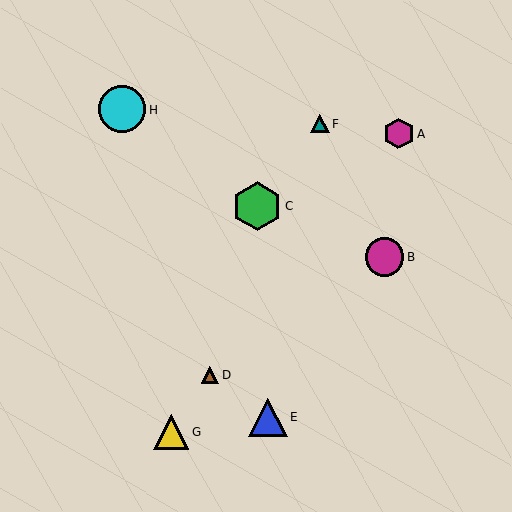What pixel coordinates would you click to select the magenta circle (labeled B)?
Click at (385, 257) to select the magenta circle B.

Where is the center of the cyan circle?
The center of the cyan circle is at (122, 110).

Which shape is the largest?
The green hexagon (labeled C) is the largest.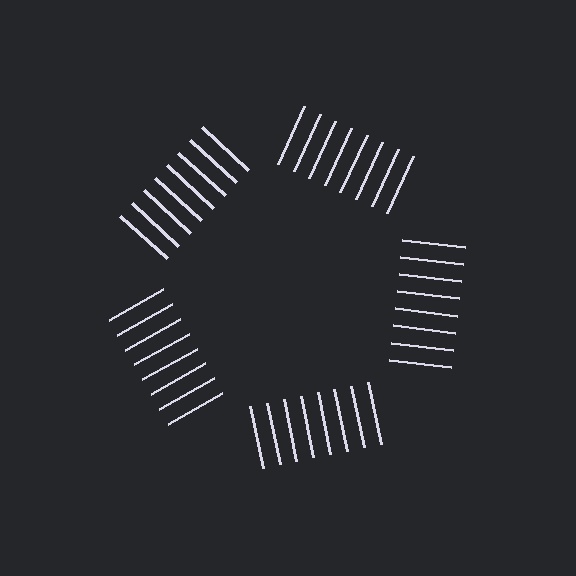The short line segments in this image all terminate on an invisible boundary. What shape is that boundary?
An illusory pentagon — the line segments terminate on its edges but no continuous stroke is drawn.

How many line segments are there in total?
40 — 8 along each of the 5 edges.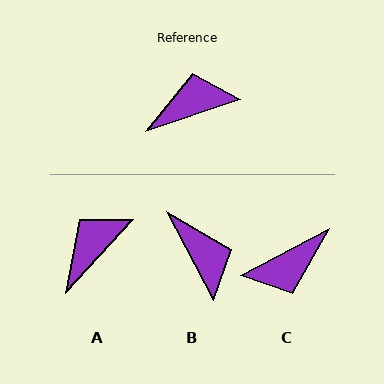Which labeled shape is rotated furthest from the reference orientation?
C, about 170 degrees away.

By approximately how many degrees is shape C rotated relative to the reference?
Approximately 170 degrees clockwise.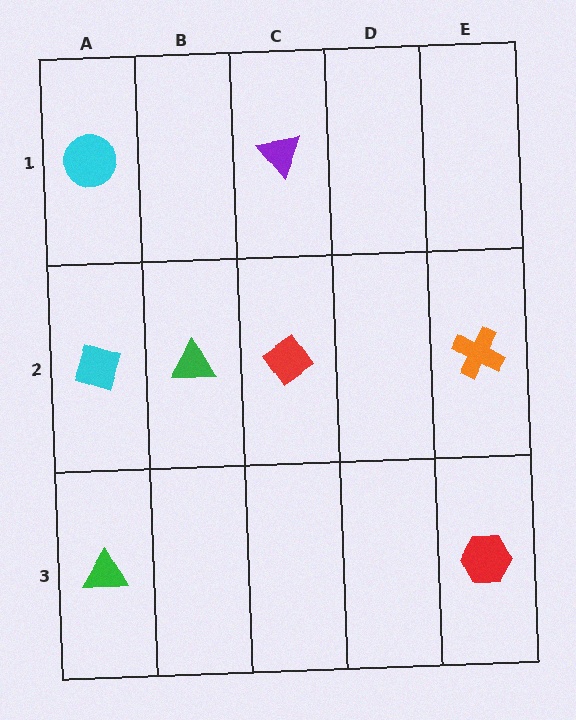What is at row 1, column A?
A cyan circle.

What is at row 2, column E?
An orange cross.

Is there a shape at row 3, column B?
No, that cell is empty.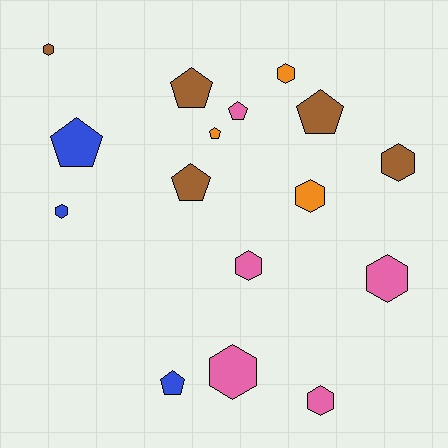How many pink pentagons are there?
There is 1 pink pentagon.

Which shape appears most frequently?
Hexagon, with 9 objects.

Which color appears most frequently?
Pink, with 5 objects.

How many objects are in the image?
There are 16 objects.